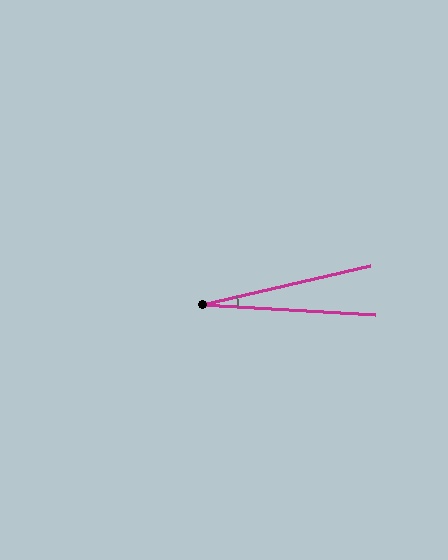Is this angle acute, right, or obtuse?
It is acute.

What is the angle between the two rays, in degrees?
Approximately 16 degrees.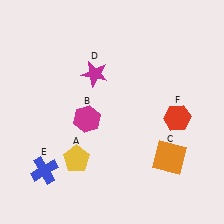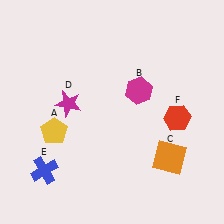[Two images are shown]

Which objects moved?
The objects that moved are: the yellow pentagon (A), the magenta hexagon (B), the magenta star (D).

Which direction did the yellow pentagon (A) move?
The yellow pentagon (A) moved up.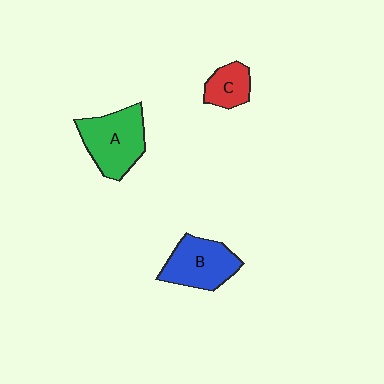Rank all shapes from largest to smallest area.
From largest to smallest: A (green), B (blue), C (red).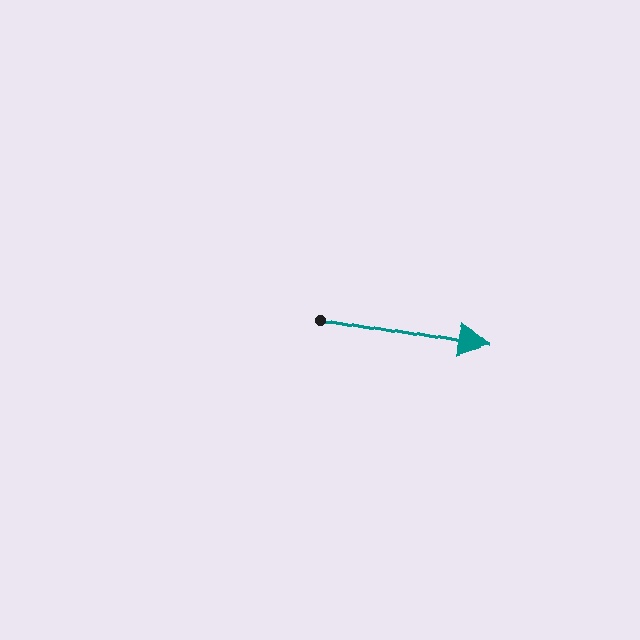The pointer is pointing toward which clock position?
Roughly 3 o'clock.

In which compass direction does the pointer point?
East.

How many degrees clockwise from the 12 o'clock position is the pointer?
Approximately 101 degrees.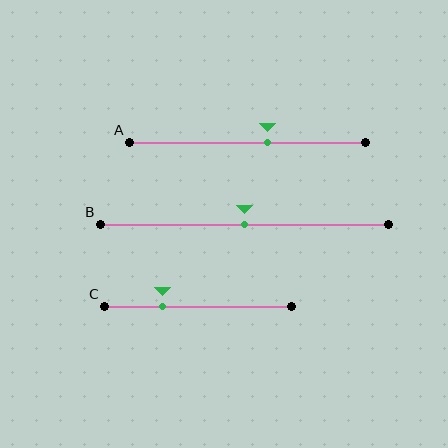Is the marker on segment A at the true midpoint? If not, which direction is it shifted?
No, the marker on segment A is shifted to the right by about 8% of the segment length.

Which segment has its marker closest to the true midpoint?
Segment B has its marker closest to the true midpoint.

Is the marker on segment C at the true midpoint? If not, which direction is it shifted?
No, the marker on segment C is shifted to the left by about 19% of the segment length.